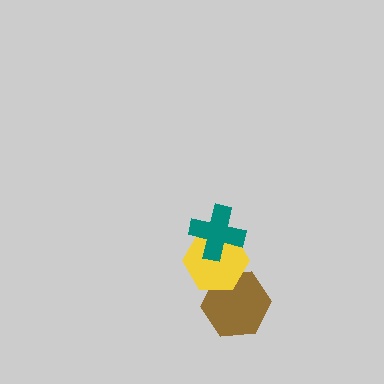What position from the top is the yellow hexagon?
The yellow hexagon is 2nd from the top.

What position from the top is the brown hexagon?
The brown hexagon is 3rd from the top.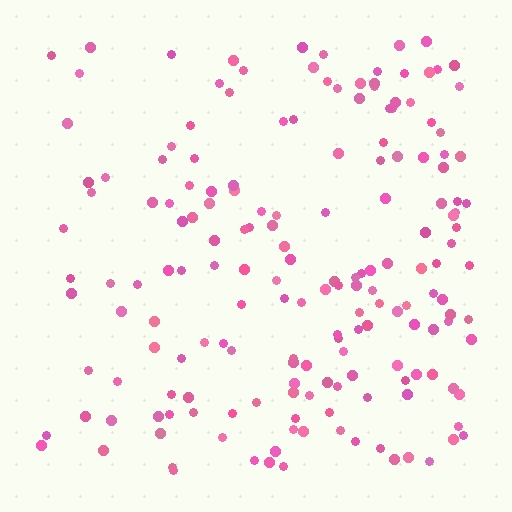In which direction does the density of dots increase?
From left to right, with the right side densest.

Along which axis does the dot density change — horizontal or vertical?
Horizontal.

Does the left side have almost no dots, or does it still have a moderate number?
Still a moderate number, just noticeably fewer than the right.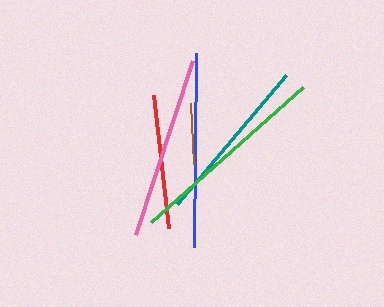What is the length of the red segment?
The red segment is approximately 135 pixels long.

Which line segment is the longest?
The green line is the longest at approximately 203 pixels.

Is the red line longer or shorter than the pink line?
The pink line is longer than the red line.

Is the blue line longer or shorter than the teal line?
The blue line is longer than the teal line.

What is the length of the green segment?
The green segment is approximately 203 pixels long.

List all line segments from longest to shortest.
From longest to shortest: green, blue, pink, teal, red, brown.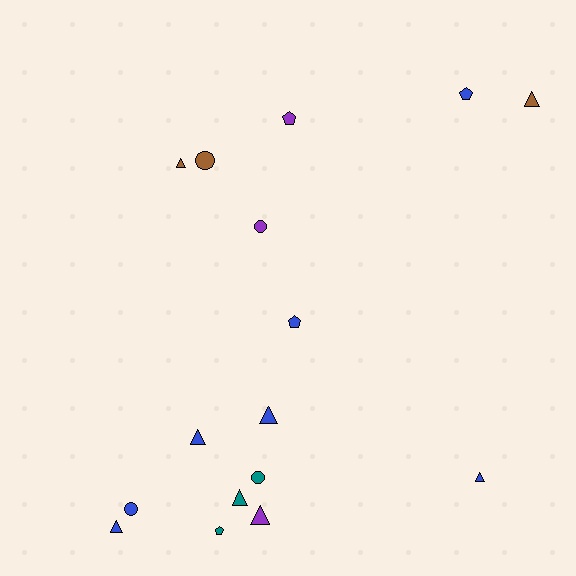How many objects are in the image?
There are 16 objects.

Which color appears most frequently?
Blue, with 7 objects.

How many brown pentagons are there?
There are no brown pentagons.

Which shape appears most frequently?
Triangle, with 8 objects.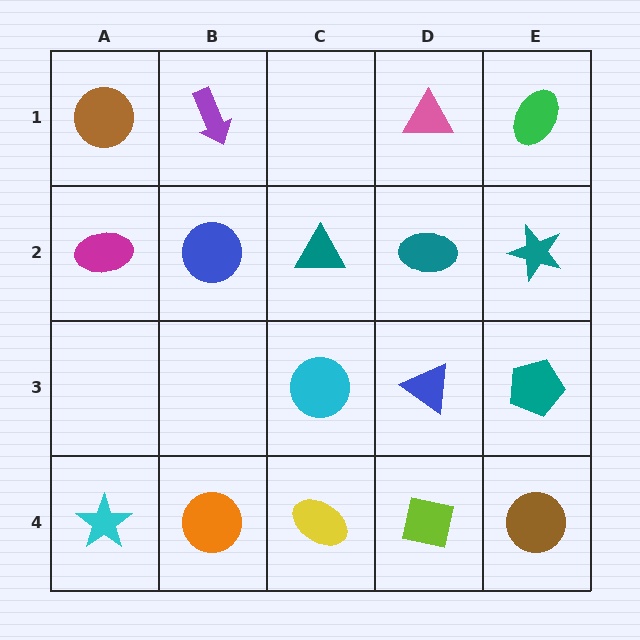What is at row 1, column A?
A brown circle.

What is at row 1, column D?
A pink triangle.